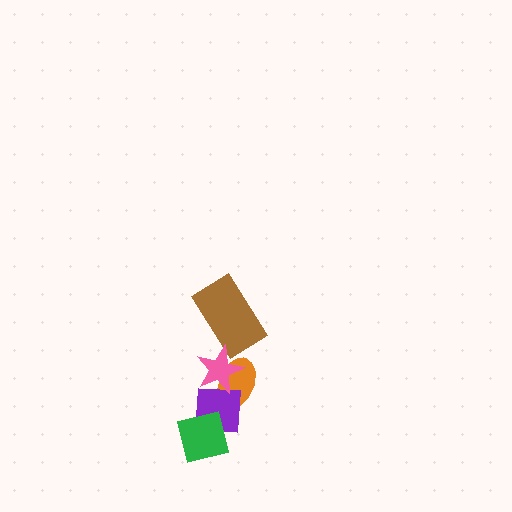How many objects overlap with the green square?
1 object overlaps with the green square.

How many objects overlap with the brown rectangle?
1 object overlaps with the brown rectangle.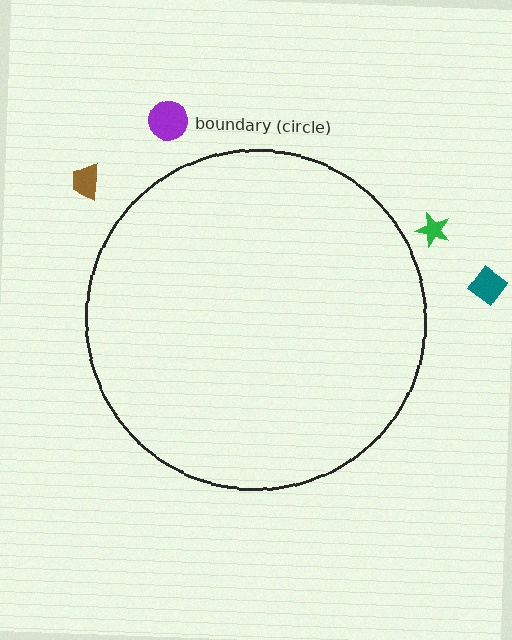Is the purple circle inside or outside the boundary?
Outside.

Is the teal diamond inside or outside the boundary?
Outside.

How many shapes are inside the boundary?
0 inside, 4 outside.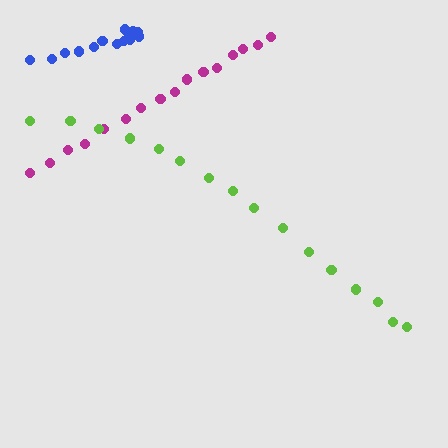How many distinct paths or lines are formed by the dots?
There are 3 distinct paths.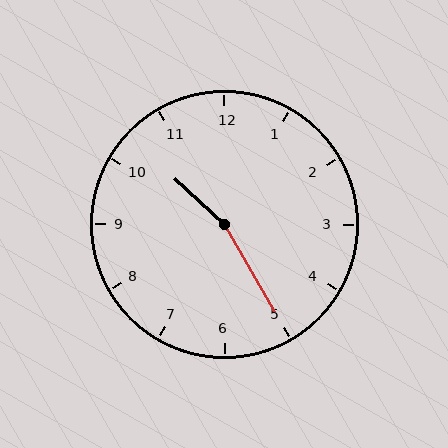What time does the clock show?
10:25.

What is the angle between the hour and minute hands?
Approximately 162 degrees.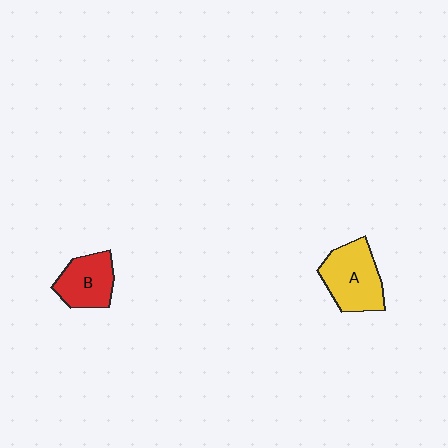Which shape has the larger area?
Shape A (yellow).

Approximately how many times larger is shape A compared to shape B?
Approximately 1.3 times.